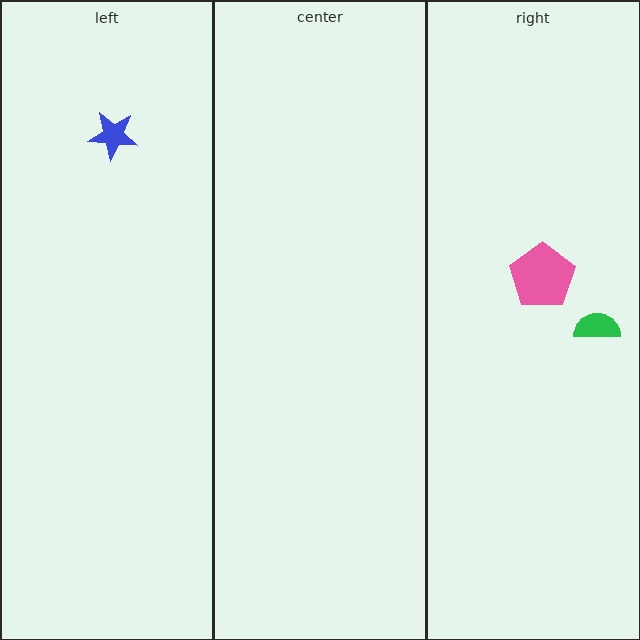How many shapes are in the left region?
1.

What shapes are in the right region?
The green semicircle, the pink pentagon.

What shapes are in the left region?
The blue star.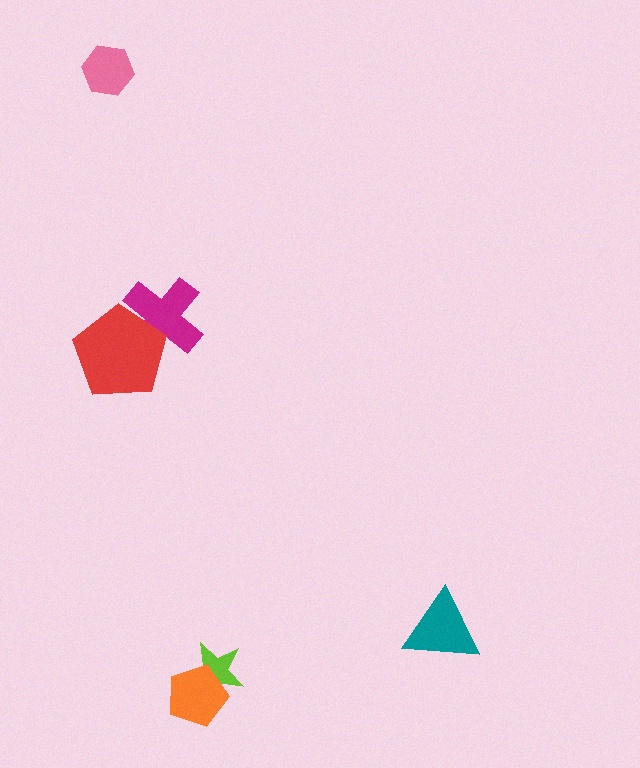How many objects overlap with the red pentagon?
1 object overlaps with the red pentagon.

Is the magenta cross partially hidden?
Yes, it is partially covered by another shape.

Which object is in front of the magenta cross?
The red pentagon is in front of the magenta cross.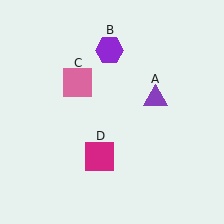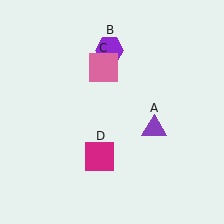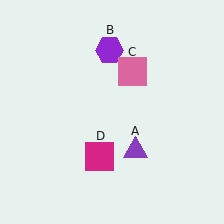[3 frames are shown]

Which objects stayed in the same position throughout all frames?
Purple hexagon (object B) and magenta square (object D) remained stationary.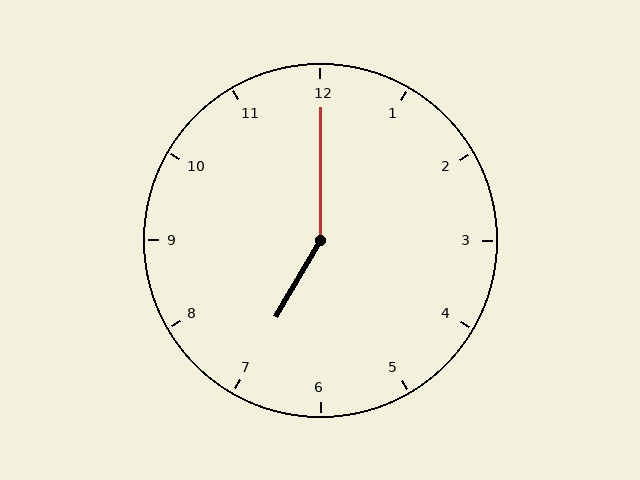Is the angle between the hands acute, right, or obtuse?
It is obtuse.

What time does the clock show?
7:00.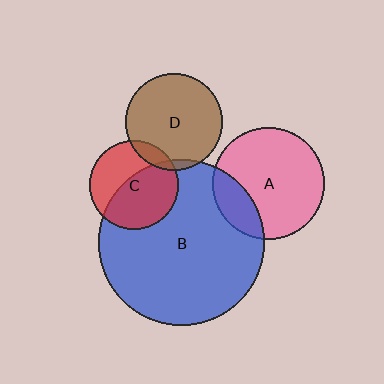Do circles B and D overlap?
Yes.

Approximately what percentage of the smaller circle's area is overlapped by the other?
Approximately 5%.